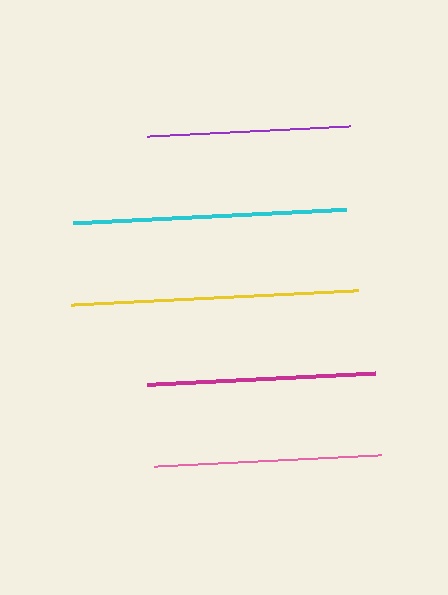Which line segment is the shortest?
The purple line is the shortest at approximately 203 pixels.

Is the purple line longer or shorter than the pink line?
The pink line is longer than the purple line.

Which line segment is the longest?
The yellow line is the longest at approximately 287 pixels.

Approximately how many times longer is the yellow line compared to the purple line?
The yellow line is approximately 1.4 times the length of the purple line.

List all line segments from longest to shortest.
From longest to shortest: yellow, cyan, magenta, pink, purple.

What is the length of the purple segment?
The purple segment is approximately 203 pixels long.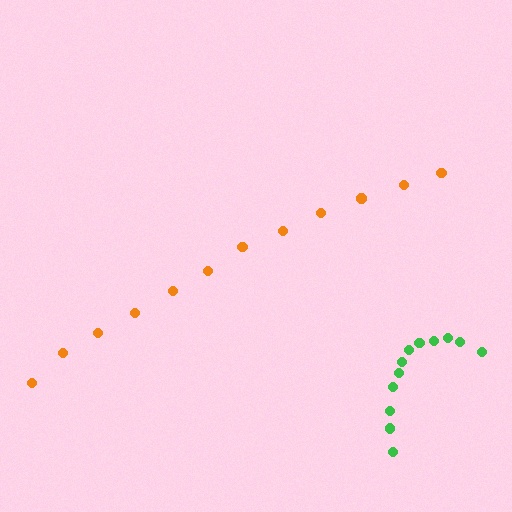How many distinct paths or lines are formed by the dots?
There are 2 distinct paths.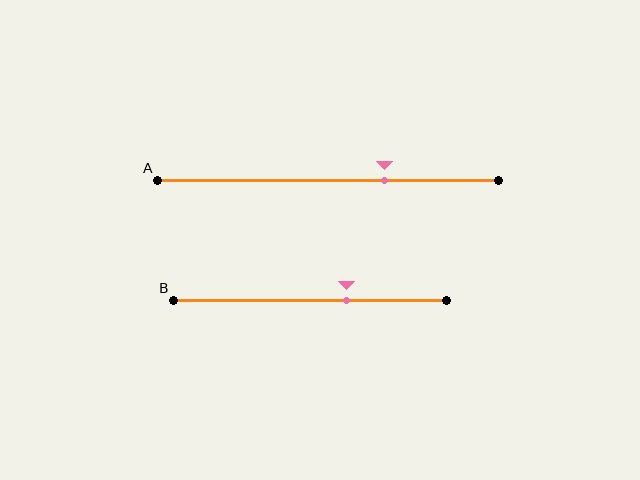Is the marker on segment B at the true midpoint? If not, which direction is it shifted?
No, the marker on segment B is shifted to the right by about 13% of the segment length.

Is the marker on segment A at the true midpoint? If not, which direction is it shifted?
No, the marker on segment A is shifted to the right by about 17% of the segment length.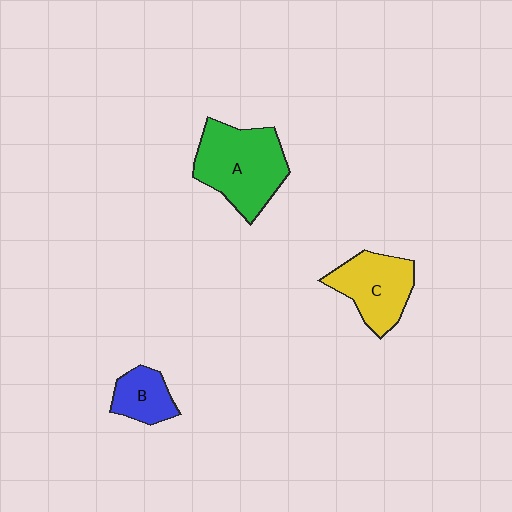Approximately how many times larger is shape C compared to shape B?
Approximately 1.7 times.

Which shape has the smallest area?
Shape B (blue).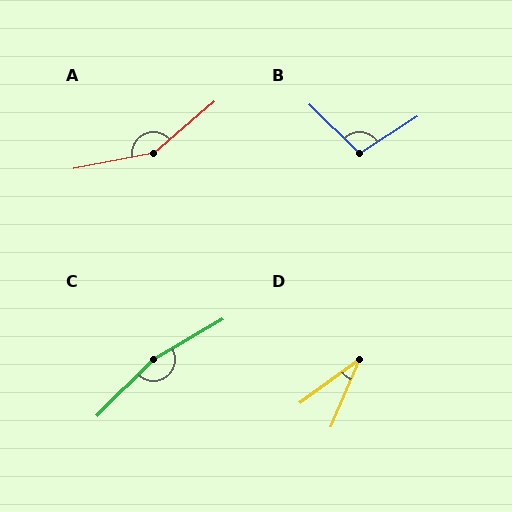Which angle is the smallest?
D, at approximately 31 degrees.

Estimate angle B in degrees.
Approximately 103 degrees.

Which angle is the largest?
C, at approximately 165 degrees.